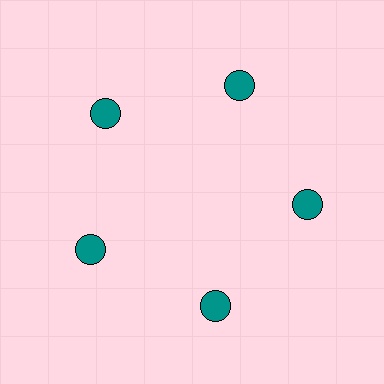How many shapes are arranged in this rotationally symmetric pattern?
There are 5 shapes, arranged in 5 groups of 1.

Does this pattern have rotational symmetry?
Yes, this pattern has 5-fold rotational symmetry. It looks the same after rotating 72 degrees around the center.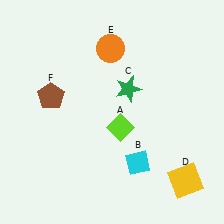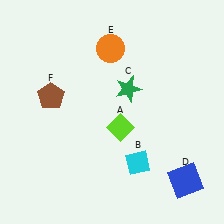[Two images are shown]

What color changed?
The square (D) changed from yellow in Image 1 to blue in Image 2.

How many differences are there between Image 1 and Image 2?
There is 1 difference between the two images.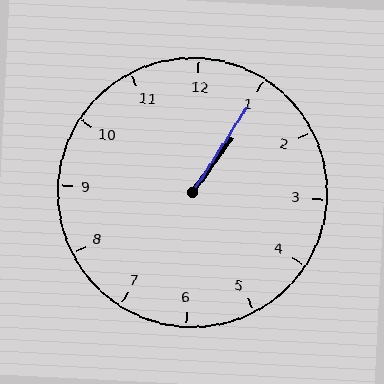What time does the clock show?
1:05.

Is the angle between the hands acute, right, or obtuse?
It is acute.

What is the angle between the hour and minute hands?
Approximately 2 degrees.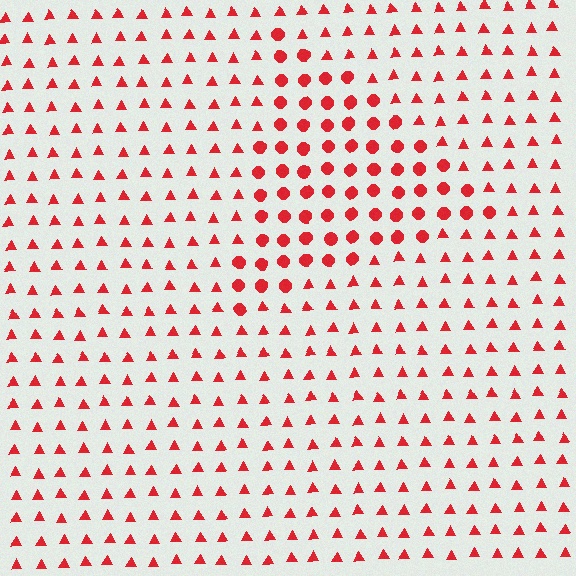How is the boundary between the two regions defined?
The boundary is defined by a change in element shape: circles inside vs. triangles outside. All elements share the same color and spacing.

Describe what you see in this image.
The image is filled with small red elements arranged in a uniform grid. A triangle-shaped region contains circles, while the surrounding area contains triangles. The boundary is defined purely by the change in element shape.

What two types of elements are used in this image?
The image uses circles inside the triangle region and triangles outside it.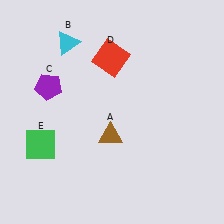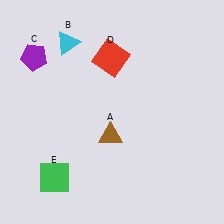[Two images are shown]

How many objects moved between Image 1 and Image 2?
2 objects moved between the two images.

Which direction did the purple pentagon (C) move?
The purple pentagon (C) moved up.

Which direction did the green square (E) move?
The green square (E) moved down.